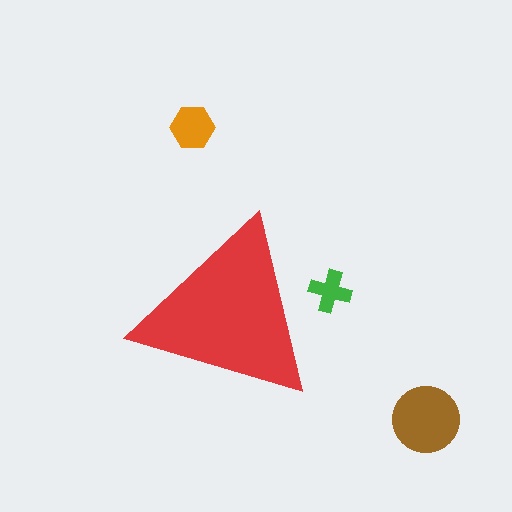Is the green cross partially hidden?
Yes, the green cross is partially hidden behind the red triangle.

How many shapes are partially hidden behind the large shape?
1 shape is partially hidden.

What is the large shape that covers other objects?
A red triangle.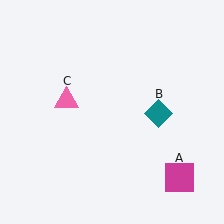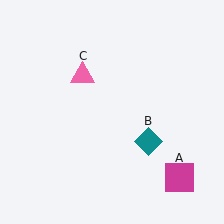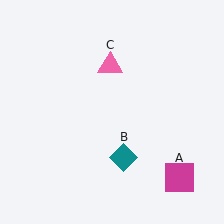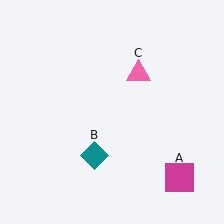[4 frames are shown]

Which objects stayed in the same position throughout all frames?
Magenta square (object A) remained stationary.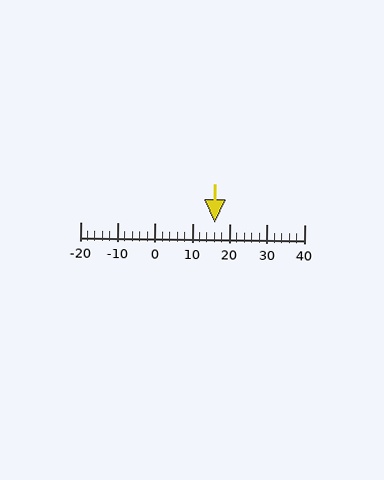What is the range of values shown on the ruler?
The ruler shows values from -20 to 40.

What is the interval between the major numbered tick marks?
The major tick marks are spaced 10 units apart.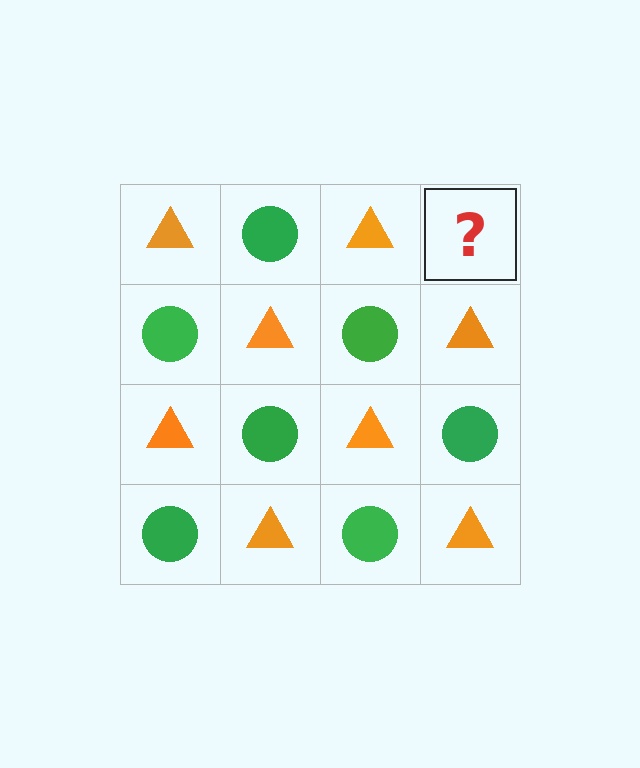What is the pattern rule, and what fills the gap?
The rule is that it alternates orange triangle and green circle in a checkerboard pattern. The gap should be filled with a green circle.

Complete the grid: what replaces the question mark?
The question mark should be replaced with a green circle.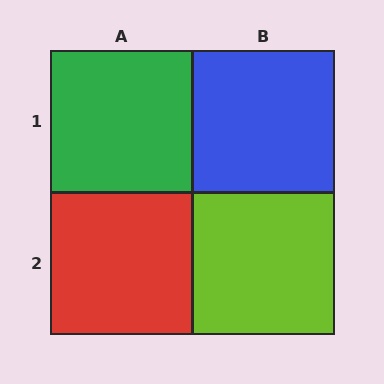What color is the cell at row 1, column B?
Blue.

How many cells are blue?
1 cell is blue.